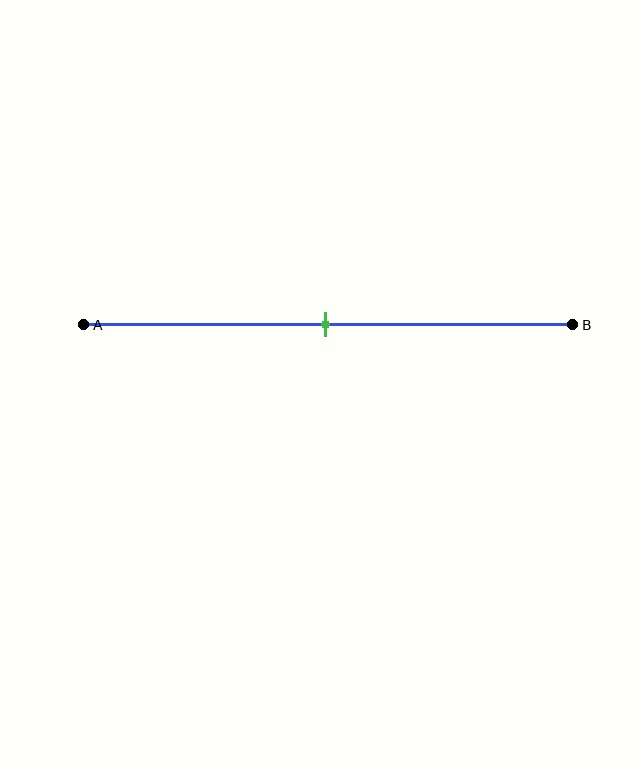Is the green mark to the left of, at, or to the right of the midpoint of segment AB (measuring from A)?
The green mark is approximately at the midpoint of segment AB.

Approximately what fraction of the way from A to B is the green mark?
The green mark is approximately 50% of the way from A to B.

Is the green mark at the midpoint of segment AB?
Yes, the mark is approximately at the midpoint.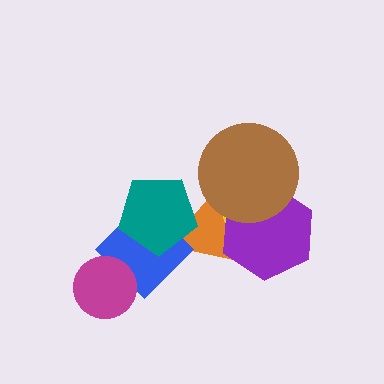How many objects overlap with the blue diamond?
3 objects overlap with the blue diamond.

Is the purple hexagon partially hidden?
Yes, it is partially covered by another shape.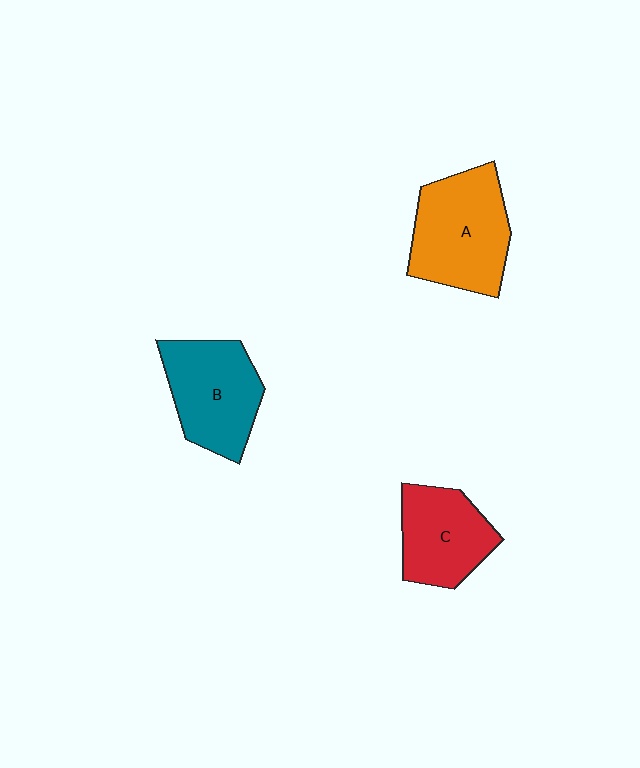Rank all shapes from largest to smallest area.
From largest to smallest: A (orange), B (teal), C (red).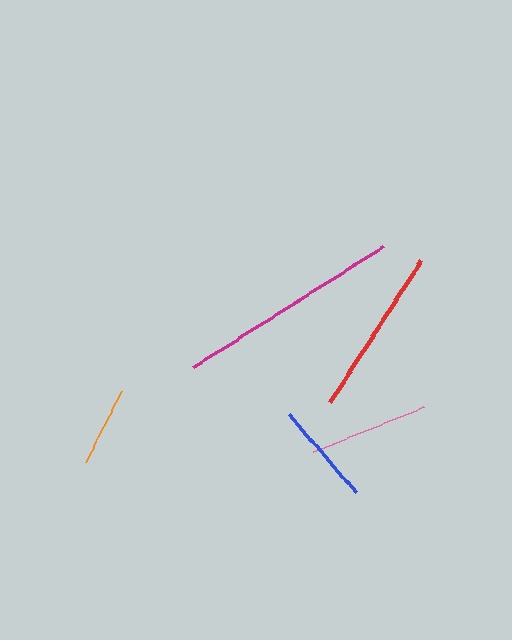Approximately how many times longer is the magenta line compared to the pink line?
The magenta line is approximately 1.9 times the length of the pink line.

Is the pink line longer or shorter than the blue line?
The pink line is longer than the blue line.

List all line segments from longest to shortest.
From longest to shortest: magenta, red, pink, blue, orange.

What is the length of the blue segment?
The blue segment is approximately 104 pixels long.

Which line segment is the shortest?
The orange line is the shortest at approximately 79 pixels.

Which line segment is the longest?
The magenta line is the longest at approximately 224 pixels.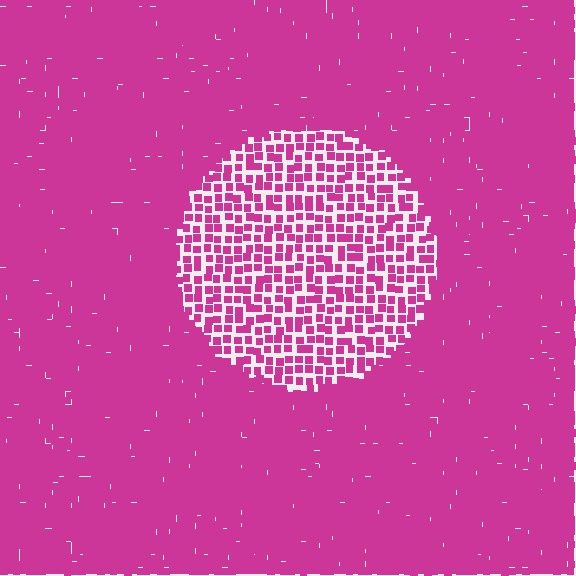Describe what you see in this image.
The image contains small magenta elements arranged at two different densities. A circle-shaped region is visible where the elements are less densely packed than the surrounding area.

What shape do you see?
I see a circle.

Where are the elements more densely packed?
The elements are more densely packed outside the circle boundary.